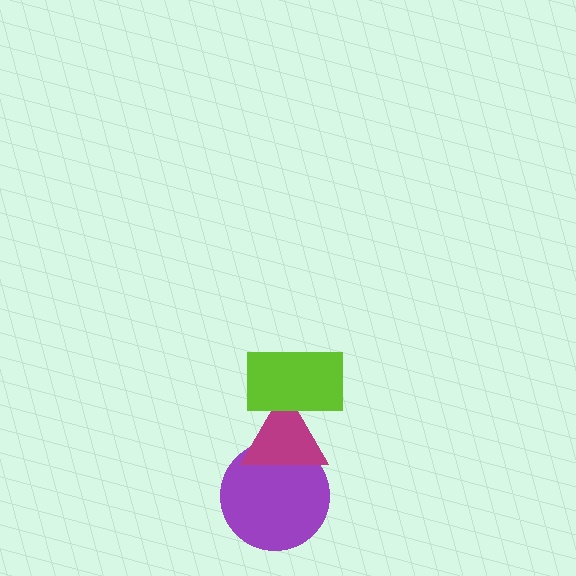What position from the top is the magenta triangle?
The magenta triangle is 2nd from the top.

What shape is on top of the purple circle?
The magenta triangle is on top of the purple circle.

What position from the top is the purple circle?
The purple circle is 3rd from the top.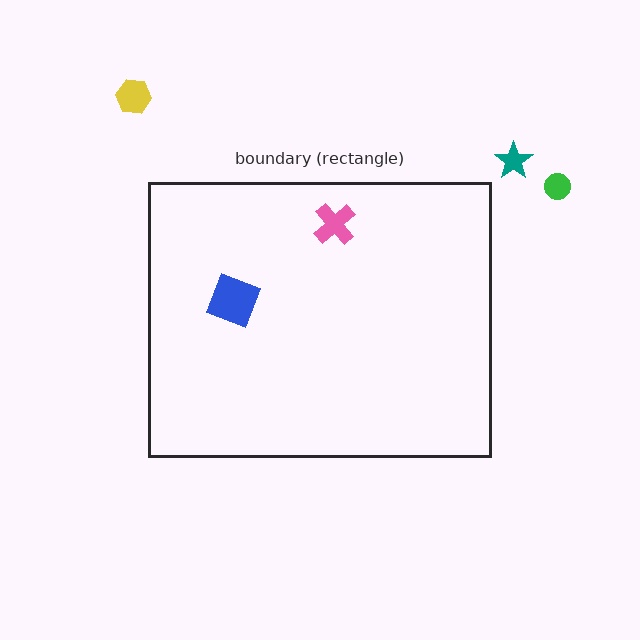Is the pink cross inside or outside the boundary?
Inside.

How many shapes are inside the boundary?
2 inside, 3 outside.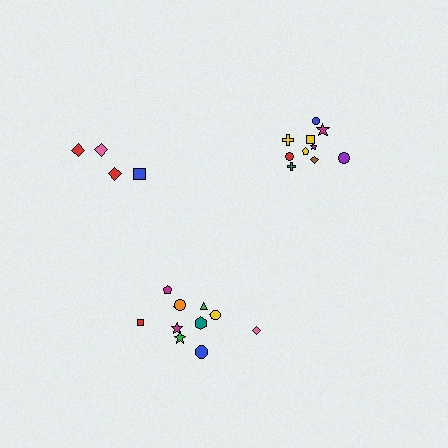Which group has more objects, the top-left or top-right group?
The top-right group.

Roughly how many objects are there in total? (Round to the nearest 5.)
Roughly 25 objects in total.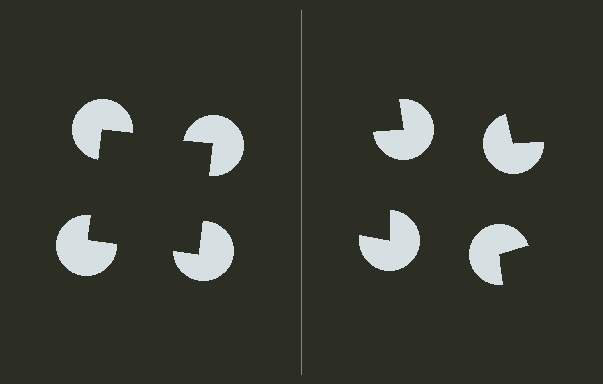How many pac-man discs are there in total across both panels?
8 — 4 on each side.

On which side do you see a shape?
An illusory square appears on the left side. On the right side the wedge cuts are rotated, so no coherent shape forms.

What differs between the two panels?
The pac-man discs are positioned identically on both sides; only the wedge orientations differ. On the left they align to a square; on the right they are misaligned.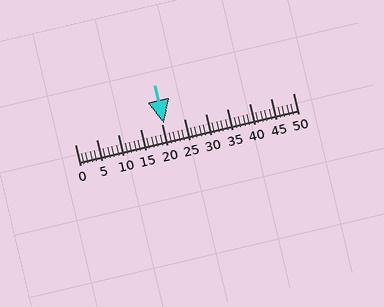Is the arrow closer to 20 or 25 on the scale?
The arrow is closer to 20.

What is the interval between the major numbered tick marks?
The major tick marks are spaced 5 units apart.